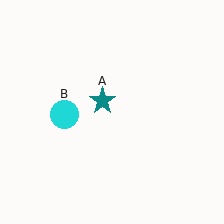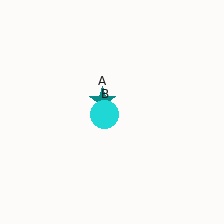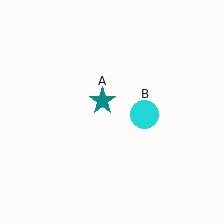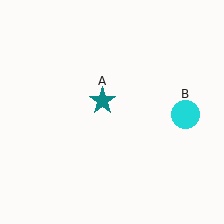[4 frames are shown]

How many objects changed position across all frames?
1 object changed position: cyan circle (object B).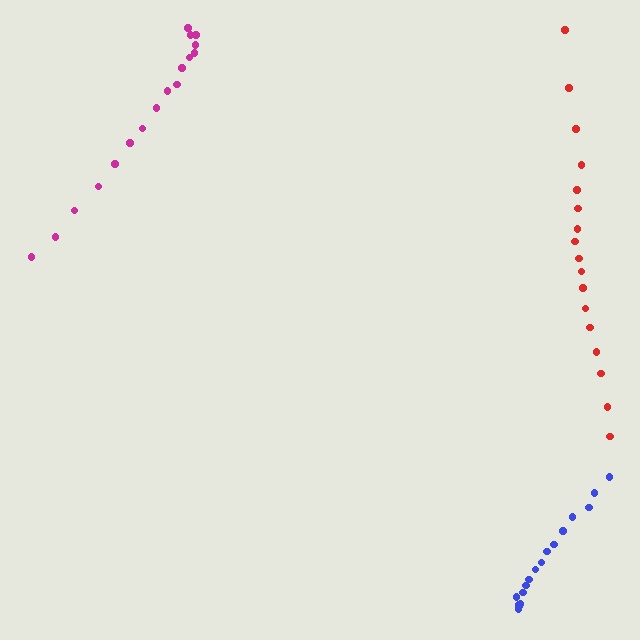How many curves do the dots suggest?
There are 3 distinct paths.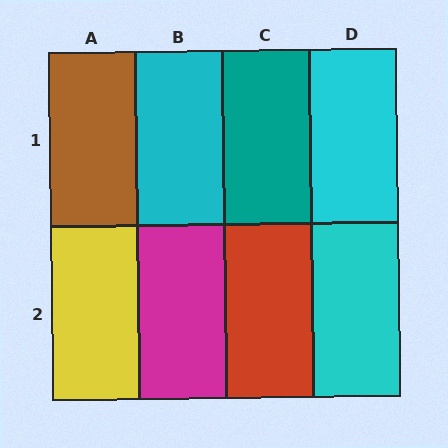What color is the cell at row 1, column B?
Cyan.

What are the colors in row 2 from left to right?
Yellow, magenta, red, cyan.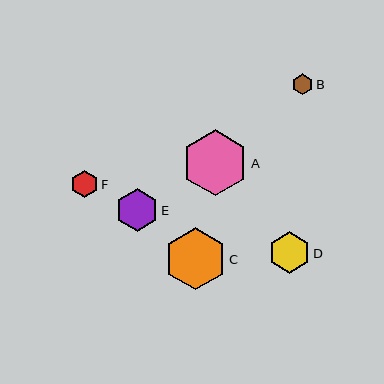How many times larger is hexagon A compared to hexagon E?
Hexagon A is approximately 1.5 times the size of hexagon E.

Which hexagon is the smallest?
Hexagon B is the smallest with a size of approximately 21 pixels.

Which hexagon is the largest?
Hexagon A is the largest with a size of approximately 66 pixels.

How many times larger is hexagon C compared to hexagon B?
Hexagon C is approximately 3.0 times the size of hexagon B.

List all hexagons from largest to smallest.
From largest to smallest: A, C, E, D, F, B.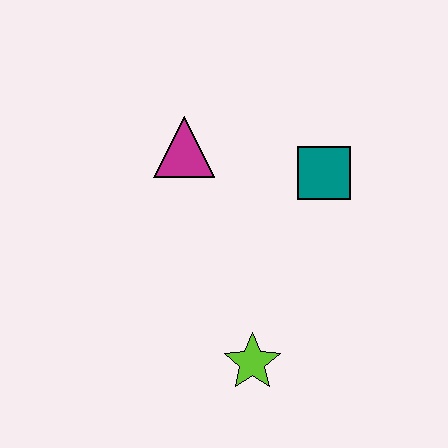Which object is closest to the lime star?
The teal square is closest to the lime star.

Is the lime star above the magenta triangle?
No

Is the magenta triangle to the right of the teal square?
No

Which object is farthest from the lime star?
The magenta triangle is farthest from the lime star.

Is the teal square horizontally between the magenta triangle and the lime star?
No